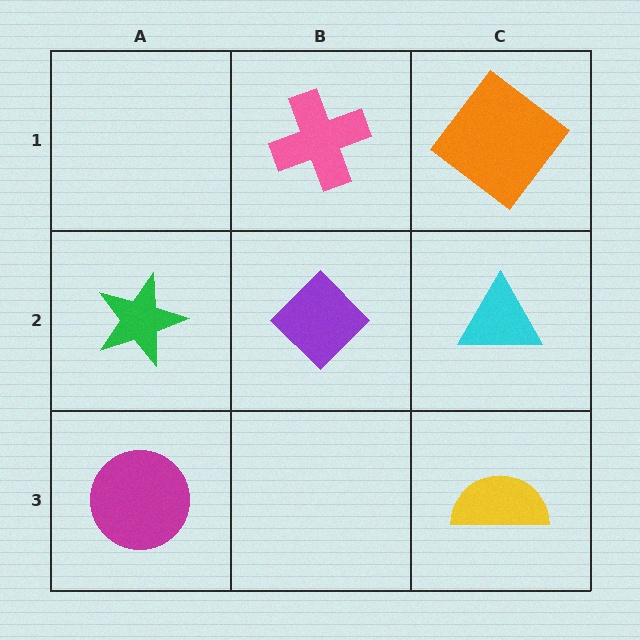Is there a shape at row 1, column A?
No, that cell is empty.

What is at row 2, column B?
A purple diamond.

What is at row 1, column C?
An orange diamond.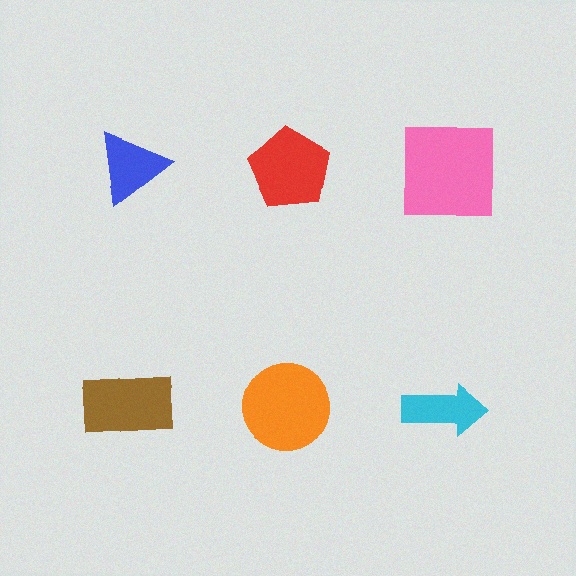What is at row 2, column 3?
A cyan arrow.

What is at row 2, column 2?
An orange circle.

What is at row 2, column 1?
A brown rectangle.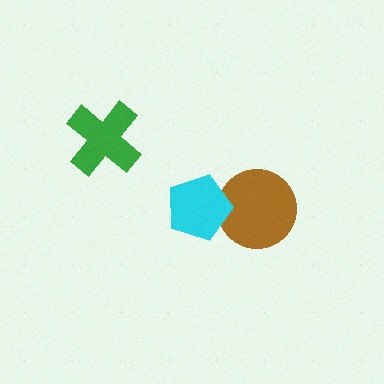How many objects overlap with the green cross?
0 objects overlap with the green cross.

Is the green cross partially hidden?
No, no other shape covers it.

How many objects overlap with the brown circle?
1 object overlaps with the brown circle.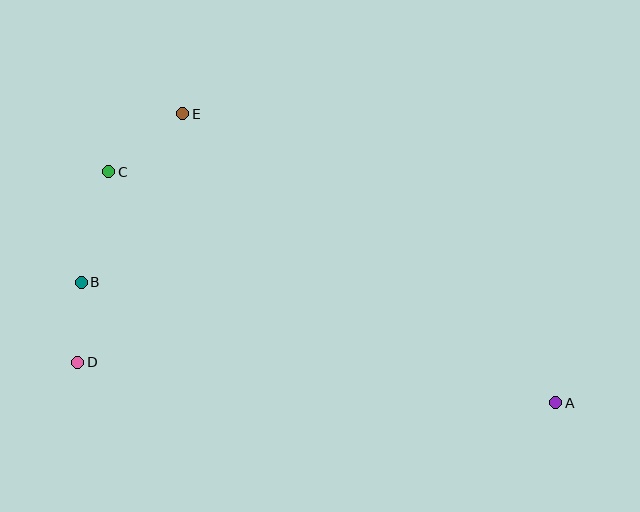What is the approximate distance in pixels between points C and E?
The distance between C and E is approximately 94 pixels.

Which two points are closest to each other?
Points B and D are closest to each other.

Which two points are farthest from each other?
Points A and C are farthest from each other.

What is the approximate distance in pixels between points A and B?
The distance between A and B is approximately 489 pixels.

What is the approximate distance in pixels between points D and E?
The distance between D and E is approximately 270 pixels.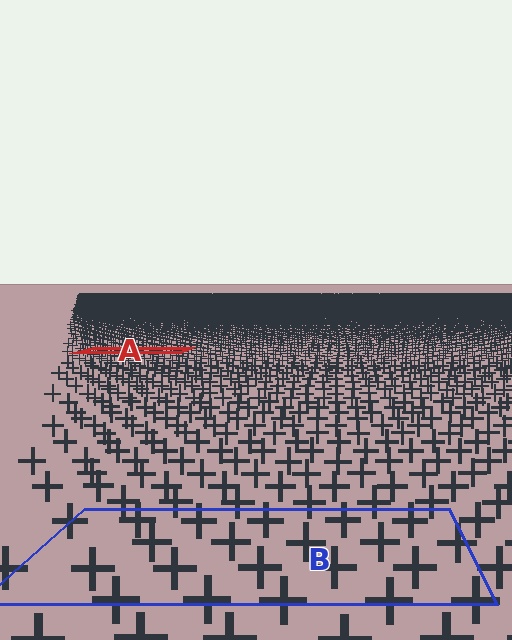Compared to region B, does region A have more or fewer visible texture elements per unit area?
Region A has more texture elements per unit area — they are packed more densely because it is farther away.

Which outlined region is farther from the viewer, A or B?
Region A is farther from the viewer — the texture elements inside it appear smaller and more densely packed.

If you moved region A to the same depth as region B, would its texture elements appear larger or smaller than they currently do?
They would appear larger. At a closer depth, the same texture elements are projected at a bigger on-screen size.